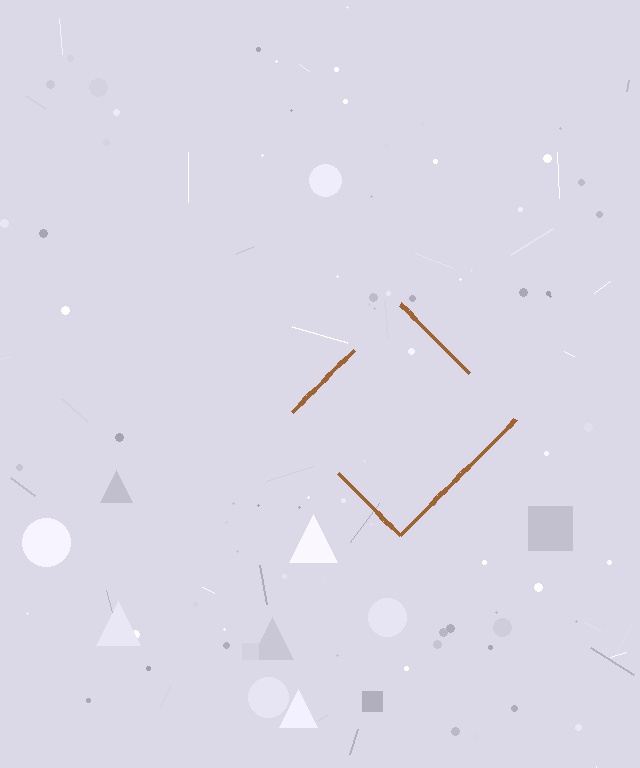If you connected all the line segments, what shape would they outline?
They would outline a diamond.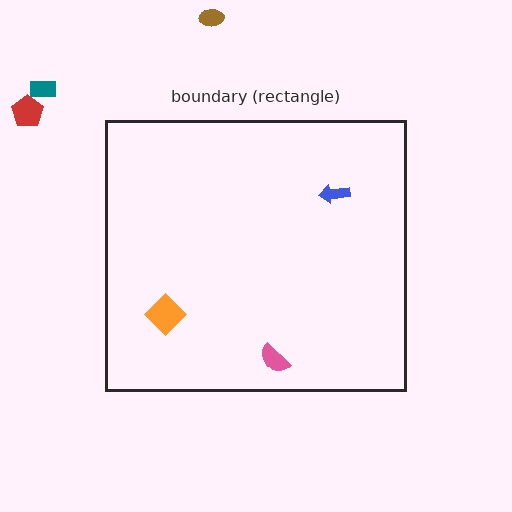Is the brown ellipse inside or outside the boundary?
Outside.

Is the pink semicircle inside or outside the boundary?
Inside.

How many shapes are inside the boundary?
3 inside, 3 outside.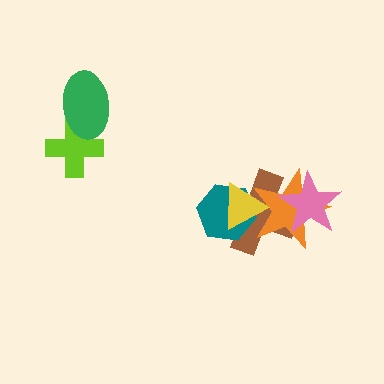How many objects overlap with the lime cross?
1 object overlaps with the lime cross.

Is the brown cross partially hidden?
Yes, it is partially covered by another shape.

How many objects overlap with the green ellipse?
1 object overlaps with the green ellipse.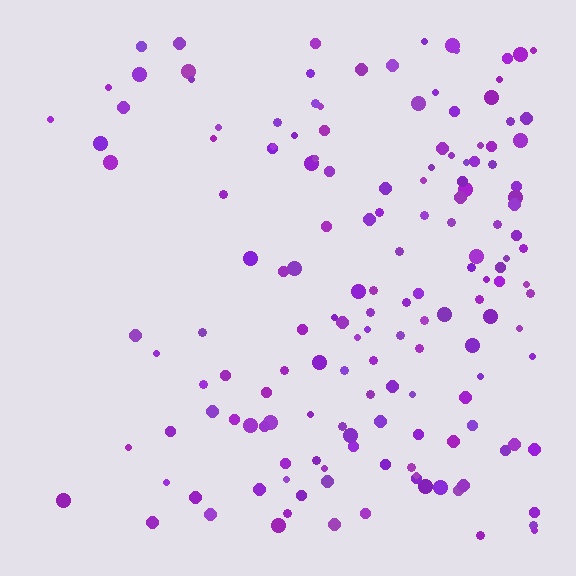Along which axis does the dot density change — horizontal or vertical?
Horizontal.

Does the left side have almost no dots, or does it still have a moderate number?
Still a moderate number, just noticeably fewer than the right.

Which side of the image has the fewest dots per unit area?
The left.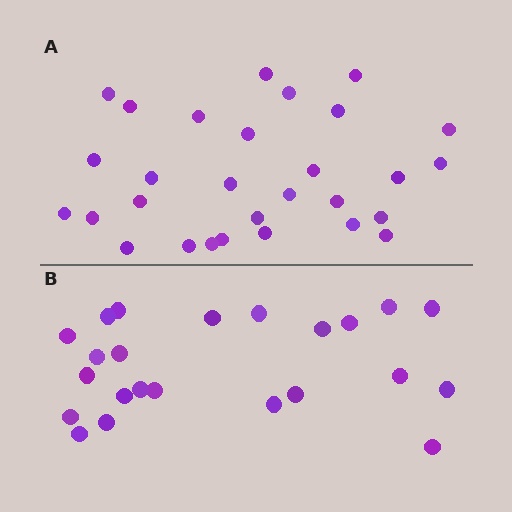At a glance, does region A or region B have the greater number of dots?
Region A (the top region) has more dots.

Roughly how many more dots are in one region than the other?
Region A has about 6 more dots than region B.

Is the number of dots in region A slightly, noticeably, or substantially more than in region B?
Region A has noticeably more, but not dramatically so. The ratio is roughly 1.3 to 1.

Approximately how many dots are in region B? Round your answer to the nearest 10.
About 20 dots. (The exact count is 23, which rounds to 20.)